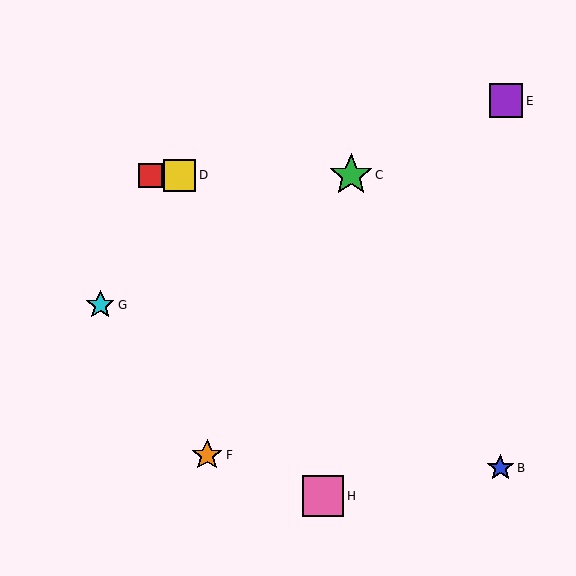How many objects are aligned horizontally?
3 objects (A, C, D) are aligned horizontally.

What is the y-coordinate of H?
Object H is at y≈496.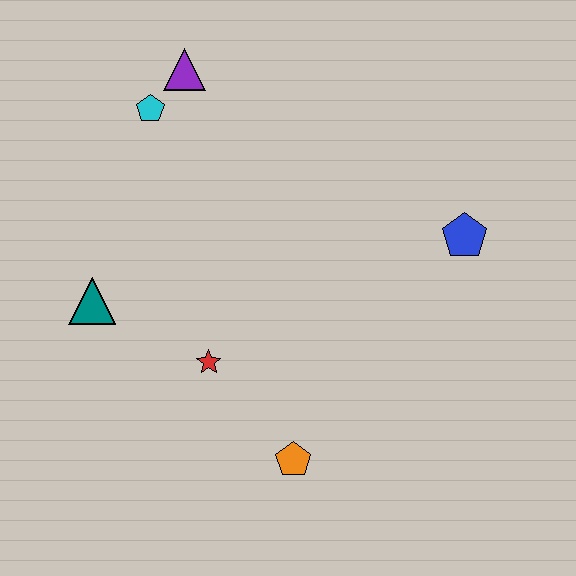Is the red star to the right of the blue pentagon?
No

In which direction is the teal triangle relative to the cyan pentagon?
The teal triangle is below the cyan pentagon.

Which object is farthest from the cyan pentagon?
The orange pentagon is farthest from the cyan pentagon.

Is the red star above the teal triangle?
No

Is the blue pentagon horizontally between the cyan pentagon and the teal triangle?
No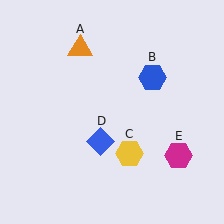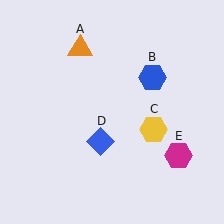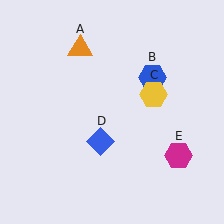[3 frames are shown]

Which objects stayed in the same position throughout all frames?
Orange triangle (object A) and blue hexagon (object B) and blue diamond (object D) and magenta hexagon (object E) remained stationary.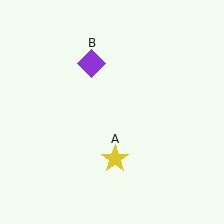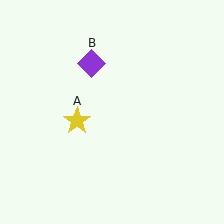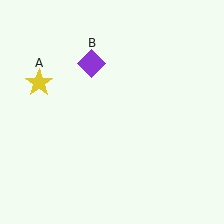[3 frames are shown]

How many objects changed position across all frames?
1 object changed position: yellow star (object A).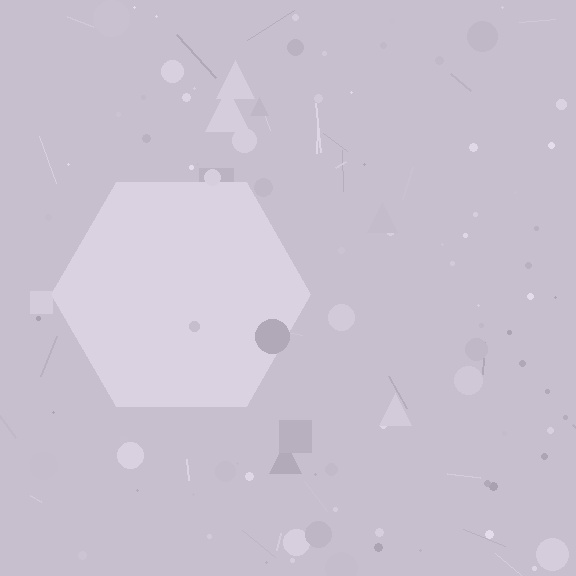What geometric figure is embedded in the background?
A hexagon is embedded in the background.